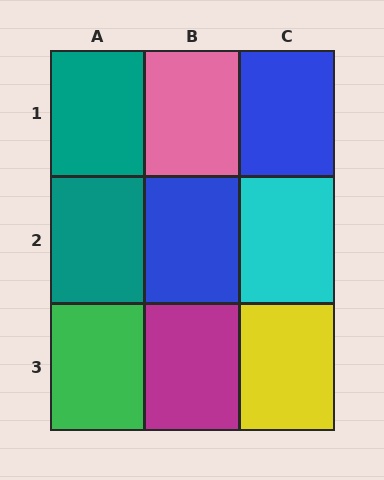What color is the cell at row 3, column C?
Yellow.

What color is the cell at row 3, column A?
Green.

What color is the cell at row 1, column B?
Pink.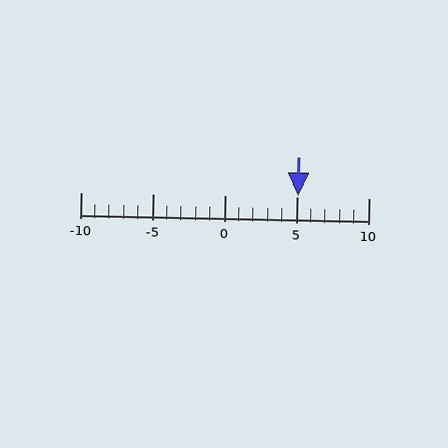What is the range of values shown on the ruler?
The ruler shows values from -10 to 10.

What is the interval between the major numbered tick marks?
The major tick marks are spaced 5 units apart.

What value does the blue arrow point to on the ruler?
The blue arrow points to approximately 5.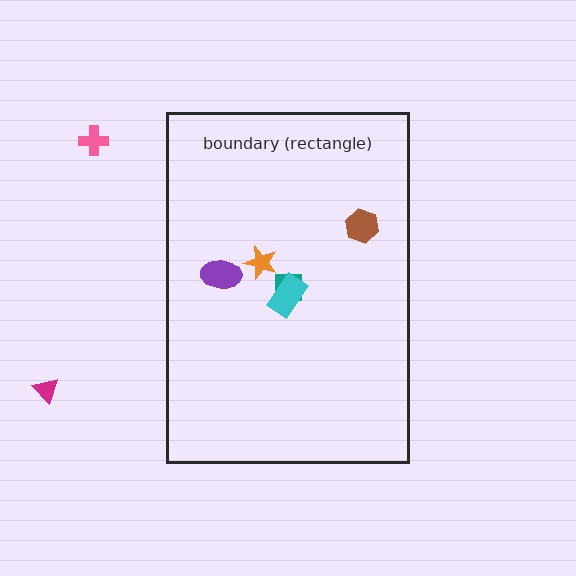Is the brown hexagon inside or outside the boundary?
Inside.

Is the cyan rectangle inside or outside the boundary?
Inside.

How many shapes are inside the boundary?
5 inside, 2 outside.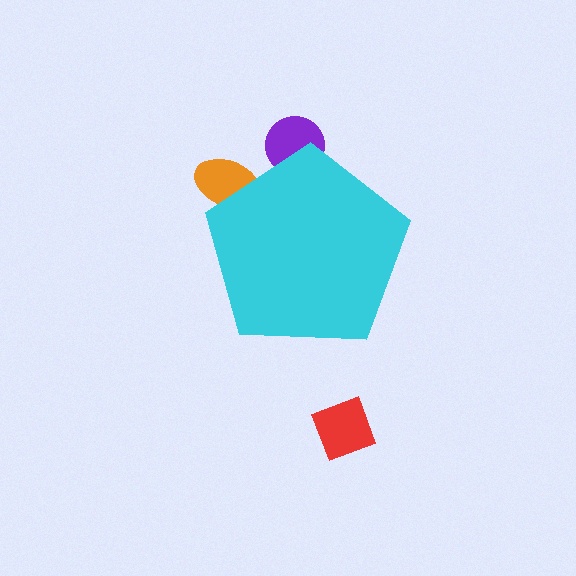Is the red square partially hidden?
No, the red square is fully visible.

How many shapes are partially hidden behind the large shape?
2 shapes are partially hidden.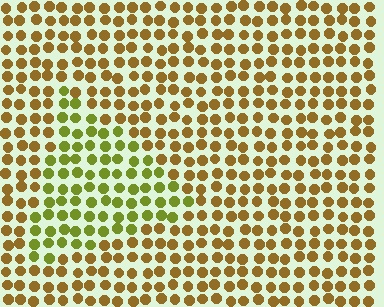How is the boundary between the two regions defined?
The boundary is defined purely by a slight shift in hue (about 38 degrees). Spacing, size, and orientation are identical on both sides.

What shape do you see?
I see a triangle.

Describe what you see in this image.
The image is filled with small brown elements in a uniform arrangement. A triangle-shaped region is visible where the elements are tinted to a slightly different hue, forming a subtle color boundary.